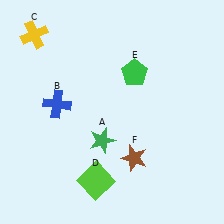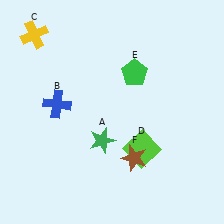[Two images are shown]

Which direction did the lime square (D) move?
The lime square (D) moved right.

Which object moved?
The lime square (D) moved right.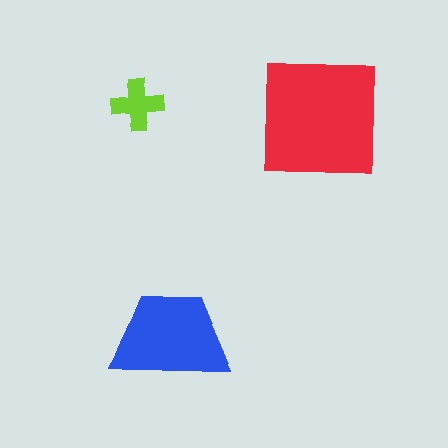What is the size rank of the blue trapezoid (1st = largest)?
2nd.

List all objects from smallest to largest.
The lime cross, the blue trapezoid, the red square.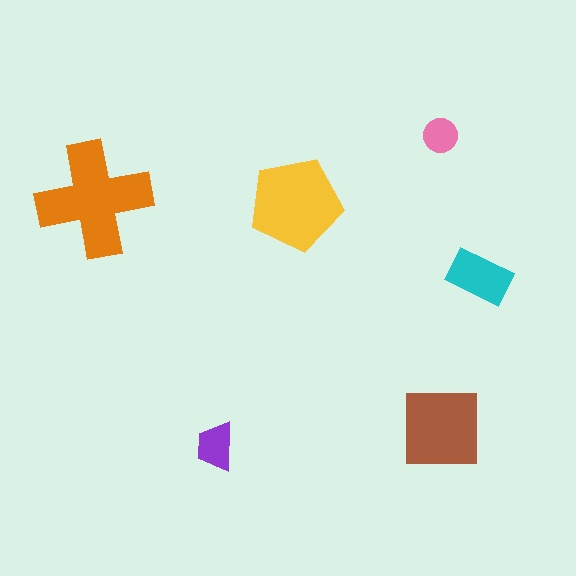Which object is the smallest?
The pink circle.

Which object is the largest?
The orange cross.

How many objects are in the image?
There are 6 objects in the image.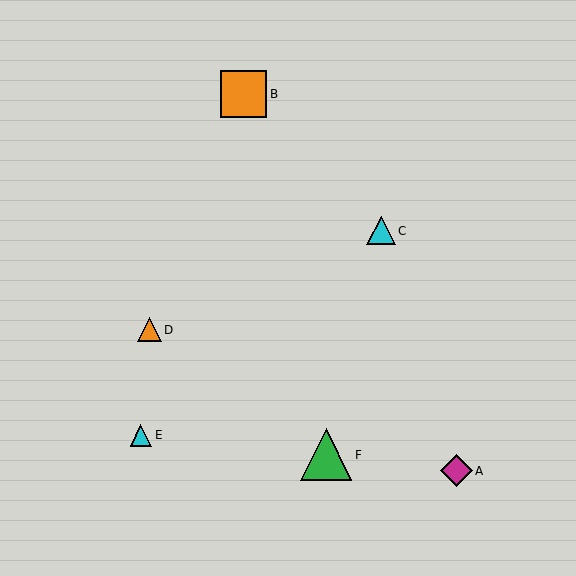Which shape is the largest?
The green triangle (labeled F) is the largest.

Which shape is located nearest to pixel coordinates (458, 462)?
The magenta diamond (labeled A) at (456, 471) is nearest to that location.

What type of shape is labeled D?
Shape D is an orange triangle.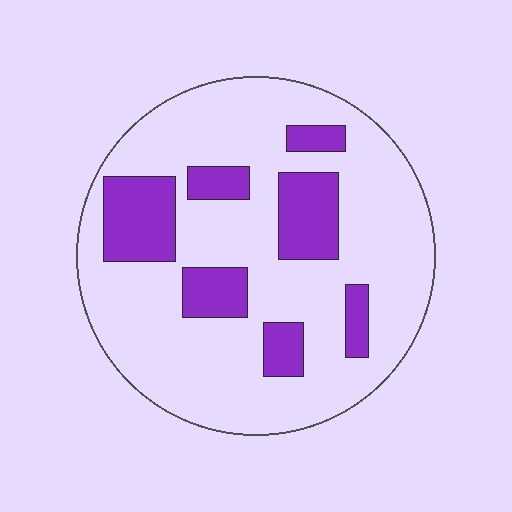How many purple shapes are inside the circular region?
7.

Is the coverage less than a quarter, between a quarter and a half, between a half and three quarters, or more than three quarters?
Less than a quarter.